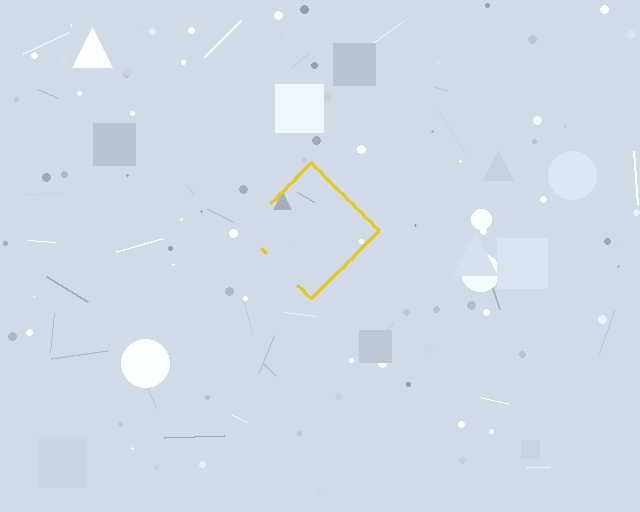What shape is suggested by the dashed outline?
The dashed outline suggests a diamond.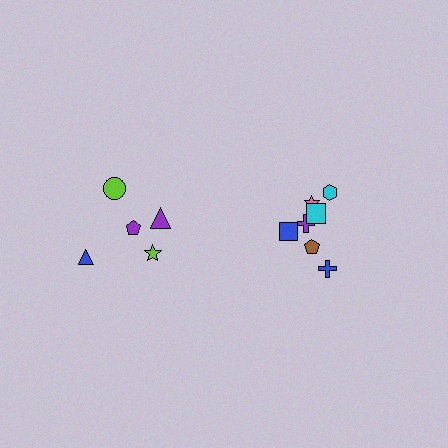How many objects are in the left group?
There are 5 objects.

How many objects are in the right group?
There are 7 objects.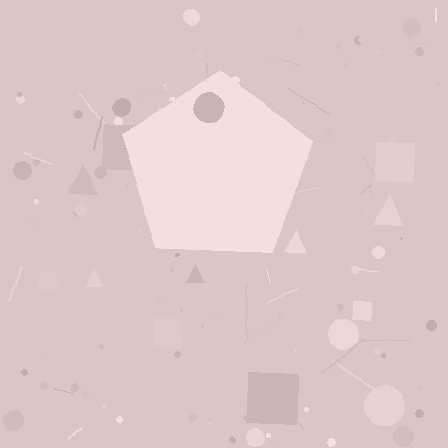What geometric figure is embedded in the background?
A pentagon is embedded in the background.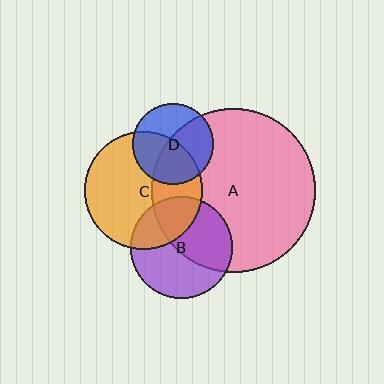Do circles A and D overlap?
Yes.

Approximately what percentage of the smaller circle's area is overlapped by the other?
Approximately 55%.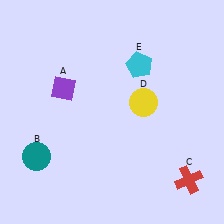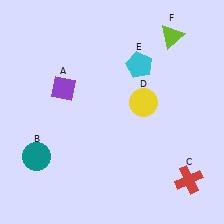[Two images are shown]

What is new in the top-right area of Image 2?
A lime triangle (F) was added in the top-right area of Image 2.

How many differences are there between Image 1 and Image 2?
There is 1 difference between the two images.